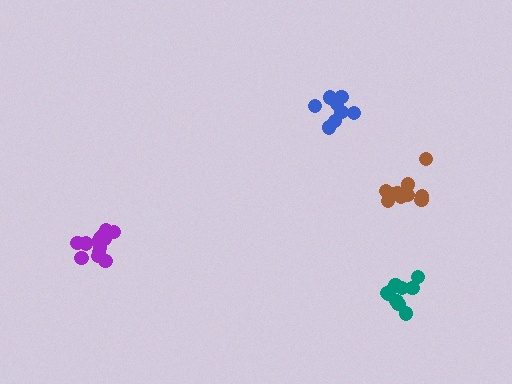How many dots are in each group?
Group 1: 13 dots, Group 2: 10 dots, Group 3: 11 dots, Group 4: 9 dots (43 total).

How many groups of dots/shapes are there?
There are 4 groups.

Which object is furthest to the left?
The purple cluster is leftmost.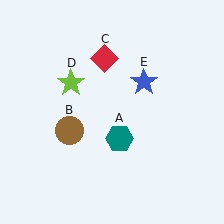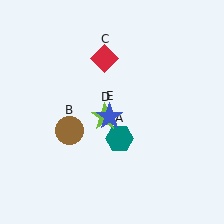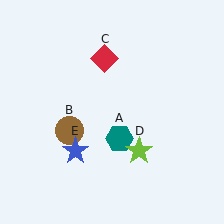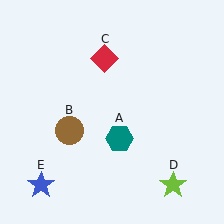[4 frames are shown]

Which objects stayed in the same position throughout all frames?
Teal hexagon (object A) and brown circle (object B) and red diamond (object C) remained stationary.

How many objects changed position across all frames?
2 objects changed position: lime star (object D), blue star (object E).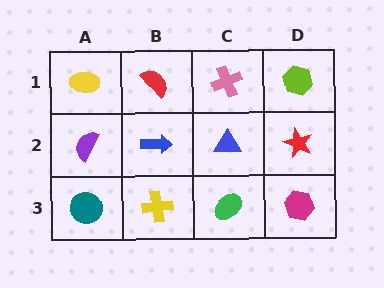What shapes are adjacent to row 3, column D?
A red star (row 2, column D), a green ellipse (row 3, column C).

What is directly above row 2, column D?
A lime hexagon.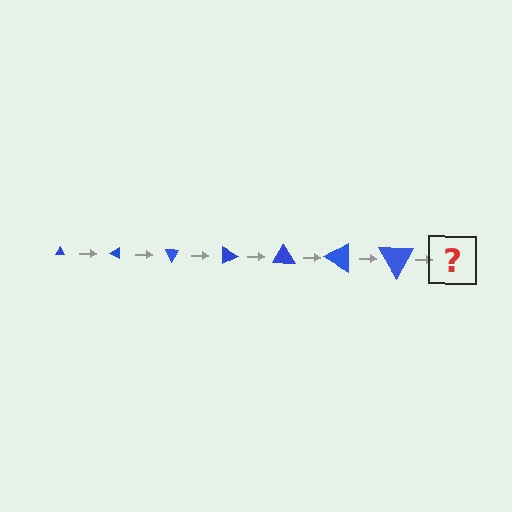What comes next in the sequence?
The next element should be a triangle, larger than the previous one and rotated 210 degrees from the start.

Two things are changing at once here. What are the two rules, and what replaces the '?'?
The two rules are that the triangle grows larger each step and it rotates 30 degrees each step. The '?' should be a triangle, larger than the previous one and rotated 210 degrees from the start.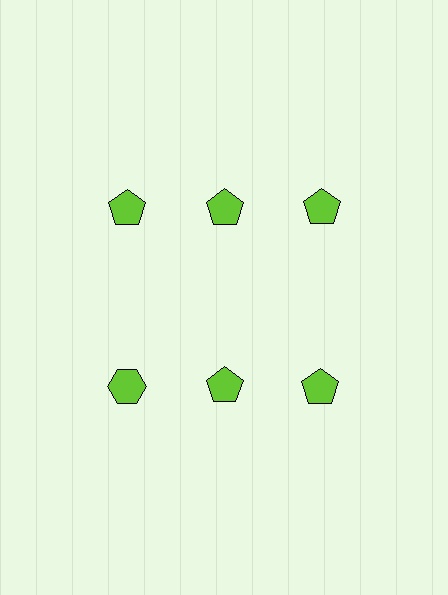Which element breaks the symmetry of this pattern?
The lime hexagon in the second row, leftmost column breaks the symmetry. All other shapes are lime pentagons.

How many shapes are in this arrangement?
There are 6 shapes arranged in a grid pattern.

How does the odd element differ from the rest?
It has a different shape: hexagon instead of pentagon.